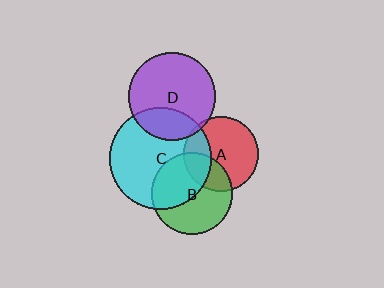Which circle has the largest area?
Circle C (cyan).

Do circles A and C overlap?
Yes.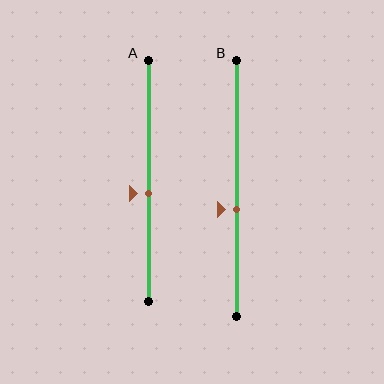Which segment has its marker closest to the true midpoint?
Segment A has its marker closest to the true midpoint.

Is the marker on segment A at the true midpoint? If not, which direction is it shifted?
No, the marker on segment A is shifted downward by about 5% of the segment length.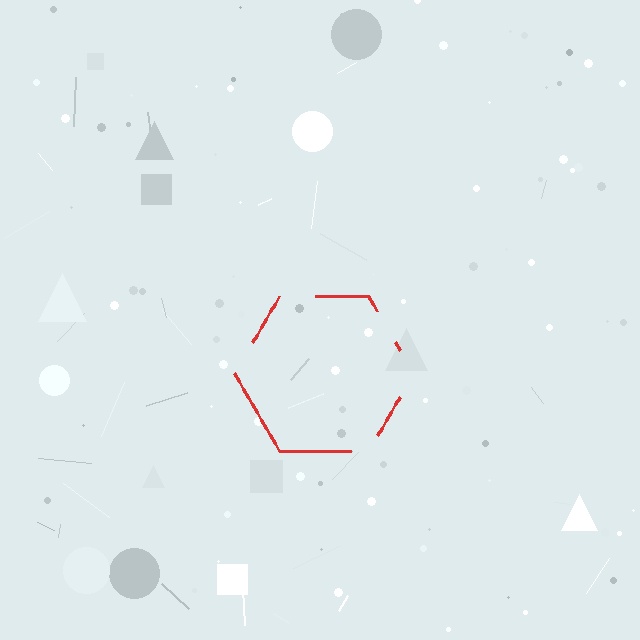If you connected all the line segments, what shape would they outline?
They would outline a hexagon.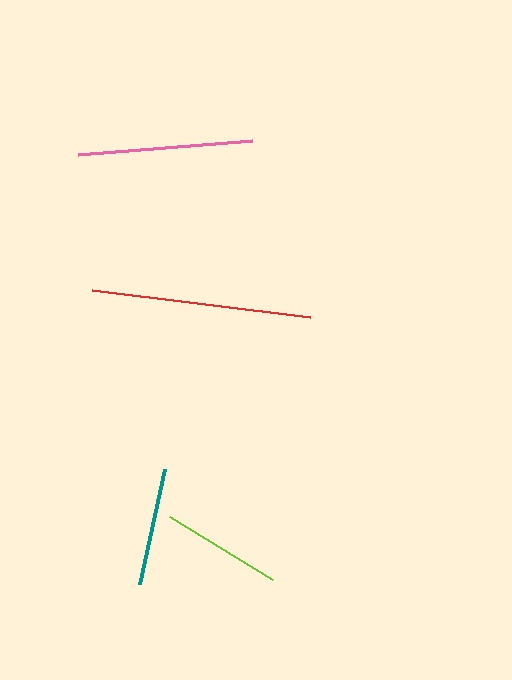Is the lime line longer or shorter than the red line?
The red line is longer than the lime line.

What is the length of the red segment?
The red segment is approximately 219 pixels long.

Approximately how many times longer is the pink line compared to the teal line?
The pink line is approximately 1.5 times the length of the teal line.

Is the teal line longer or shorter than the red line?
The red line is longer than the teal line.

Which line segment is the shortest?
The teal line is the shortest at approximately 118 pixels.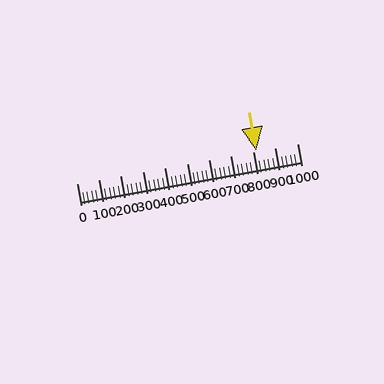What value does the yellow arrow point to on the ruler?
The yellow arrow points to approximately 816.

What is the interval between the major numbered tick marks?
The major tick marks are spaced 100 units apart.